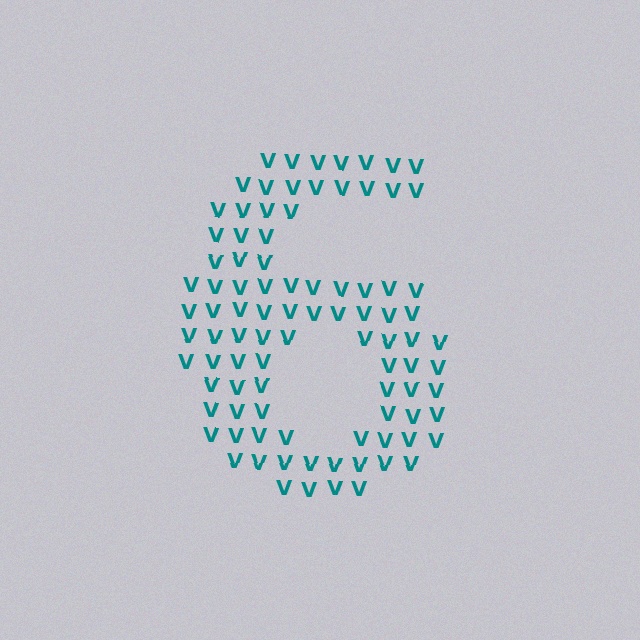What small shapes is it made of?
It is made of small letter V's.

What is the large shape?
The large shape is the digit 6.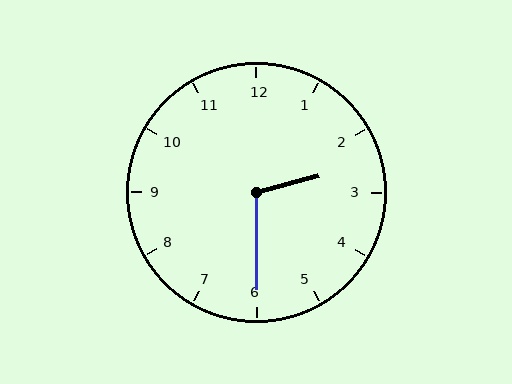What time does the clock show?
2:30.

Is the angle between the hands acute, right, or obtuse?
It is obtuse.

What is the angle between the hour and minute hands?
Approximately 105 degrees.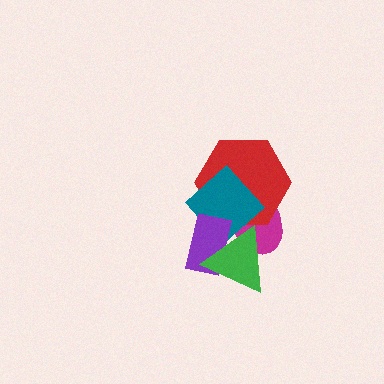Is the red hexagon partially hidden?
Yes, it is partially covered by another shape.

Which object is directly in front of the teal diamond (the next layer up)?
The purple rectangle is directly in front of the teal diamond.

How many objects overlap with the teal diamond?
4 objects overlap with the teal diamond.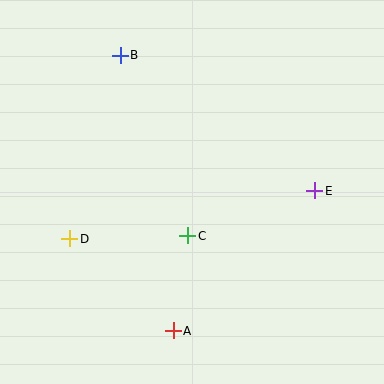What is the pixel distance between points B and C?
The distance between B and C is 192 pixels.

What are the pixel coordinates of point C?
Point C is at (188, 236).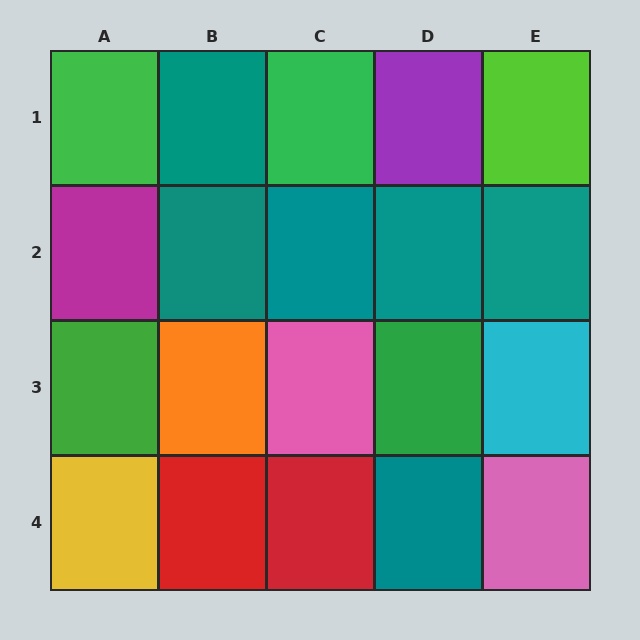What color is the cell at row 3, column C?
Pink.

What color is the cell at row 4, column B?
Red.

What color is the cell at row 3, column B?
Orange.